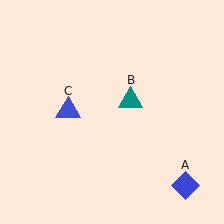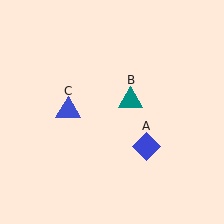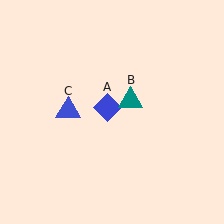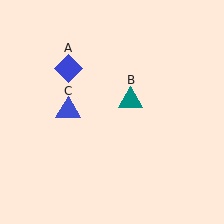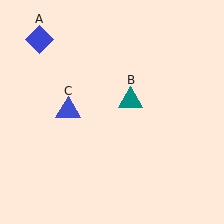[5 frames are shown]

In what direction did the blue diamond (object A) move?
The blue diamond (object A) moved up and to the left.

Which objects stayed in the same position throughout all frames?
Teal triangle (object B) and blue triangle (object C) remained stationary.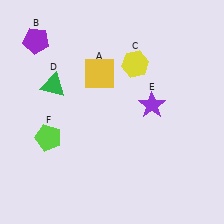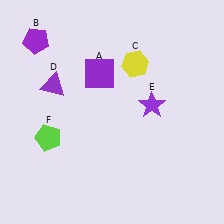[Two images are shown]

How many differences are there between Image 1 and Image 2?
There are 2 differences between the two images.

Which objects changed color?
A changed from yellow to purple. D changed from green to purple.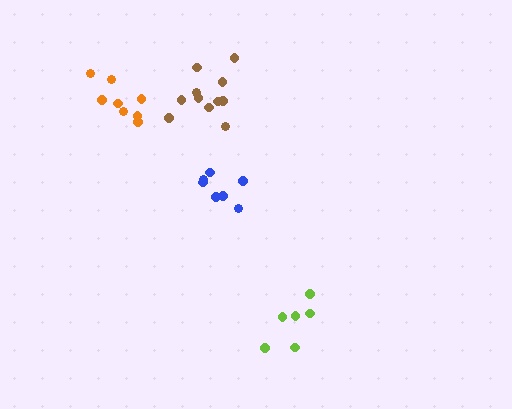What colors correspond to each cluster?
The clusters are colored: orange, blue, brown, lime.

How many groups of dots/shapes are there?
There are 4 groups.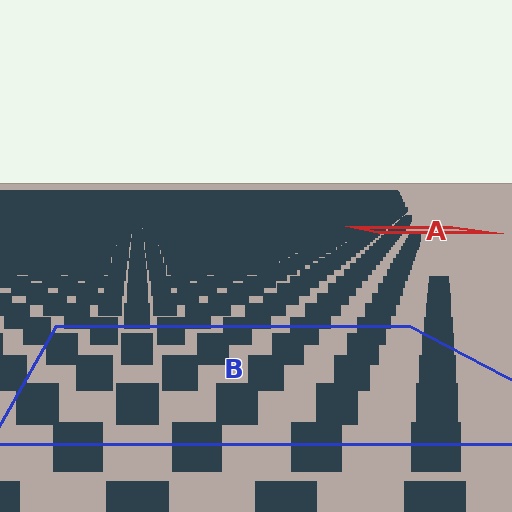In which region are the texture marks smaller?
The texture marks are smaller in region A, because it is farther away.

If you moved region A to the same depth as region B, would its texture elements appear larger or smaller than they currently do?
They would appear larger. At a closer depth, the same texture elements are projected at a bigger on-screen size.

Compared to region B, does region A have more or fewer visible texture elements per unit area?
Region A has more texture elements per unit area — they are packed more densely because it is farther away.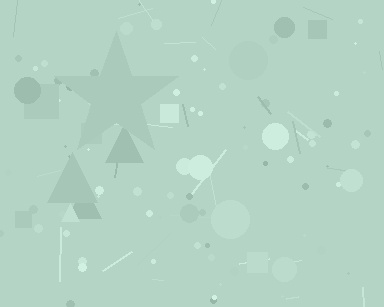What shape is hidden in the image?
A star is hidden in the image.